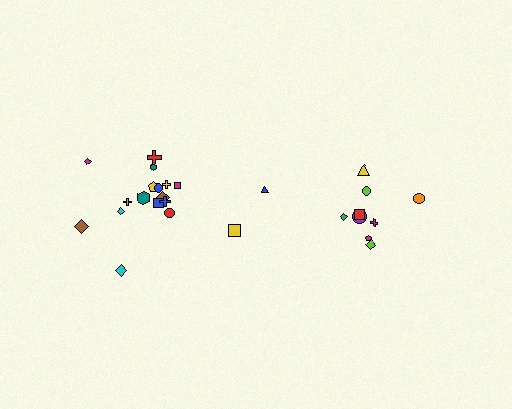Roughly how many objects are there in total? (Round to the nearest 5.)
Roughly 30 objects in total.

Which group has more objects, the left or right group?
The left group.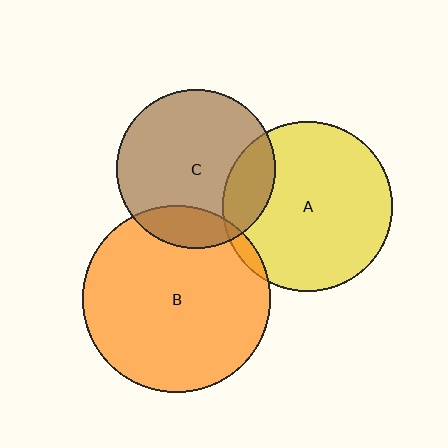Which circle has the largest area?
Circle B (orange).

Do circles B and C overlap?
Yes.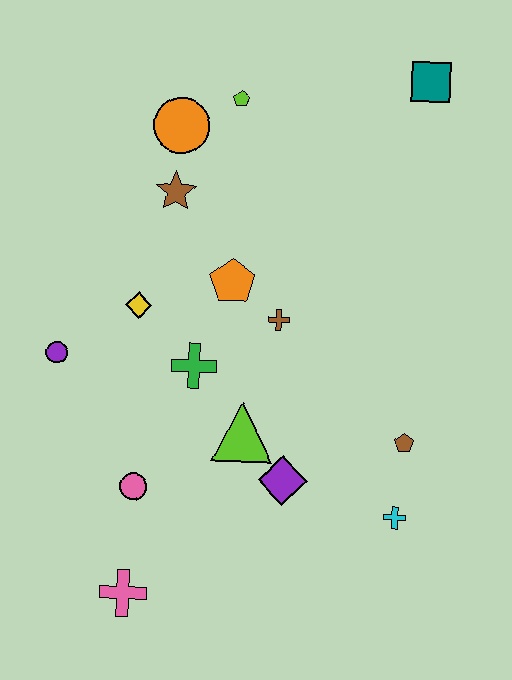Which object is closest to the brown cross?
The orange pentagon is closest to the brown cross.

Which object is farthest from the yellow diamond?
The teal square is farthest from the yellow diamond.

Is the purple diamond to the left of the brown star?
No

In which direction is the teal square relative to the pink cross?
The teal square is above the pink cross.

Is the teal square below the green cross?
No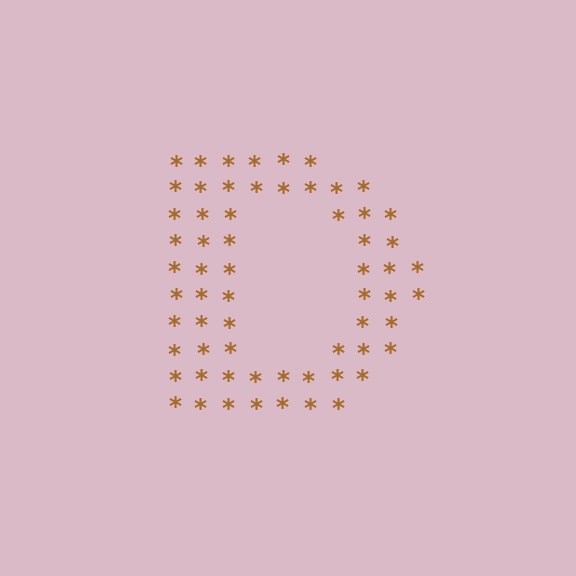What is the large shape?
The large shape is the letter D.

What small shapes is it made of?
It is made of small asterisks.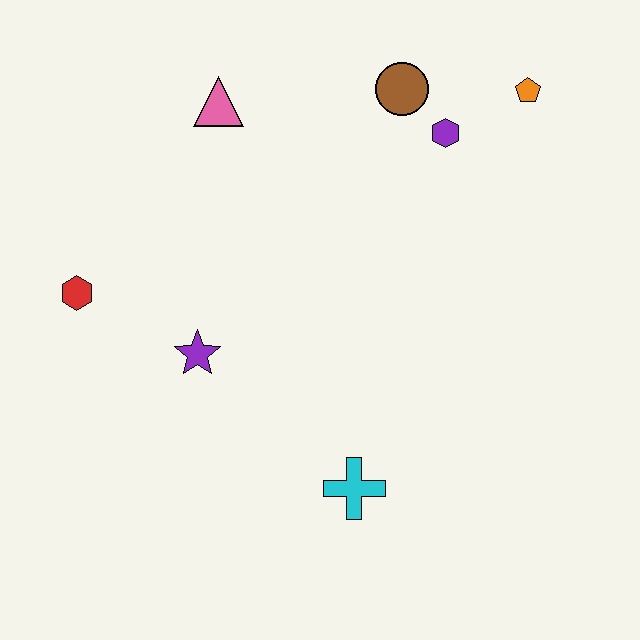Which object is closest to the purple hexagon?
The brown circle is closest to the purple hexagon.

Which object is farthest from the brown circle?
The cyan cross is farthest from the brown circle.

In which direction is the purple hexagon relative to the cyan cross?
The purple hexagon is above the cyan cross.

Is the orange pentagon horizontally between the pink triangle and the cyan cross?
No